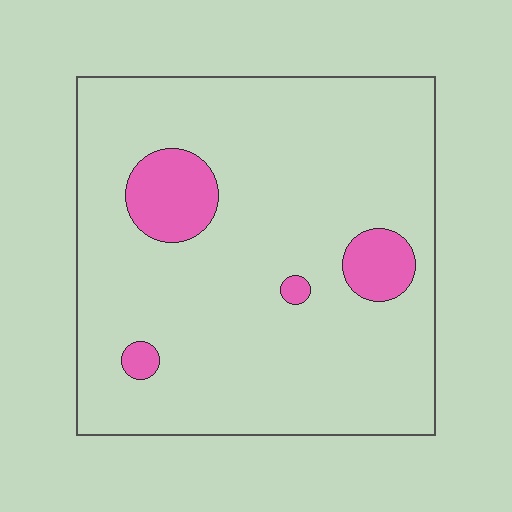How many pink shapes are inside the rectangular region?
4.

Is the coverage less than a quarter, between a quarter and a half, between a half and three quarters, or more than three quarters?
Less than a quarter.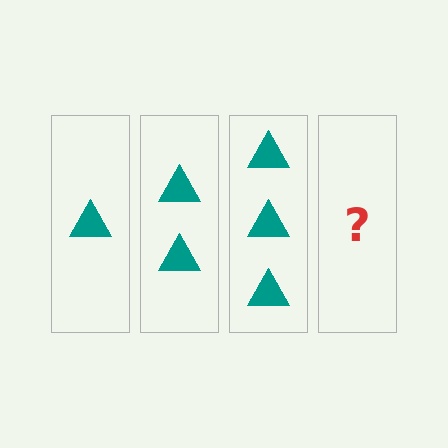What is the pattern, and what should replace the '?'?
The pattern is that each step adds one more triangle. The '?' should be 4 triangles.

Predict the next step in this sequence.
The next step is 4 triangles.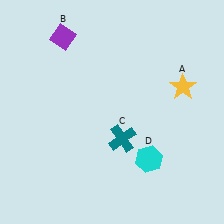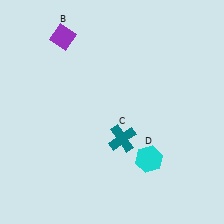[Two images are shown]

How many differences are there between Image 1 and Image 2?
There is 1 difference between the two images.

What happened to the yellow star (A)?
The yellow star (A) was removed in Image 2. It was in the top-right area of Image 1.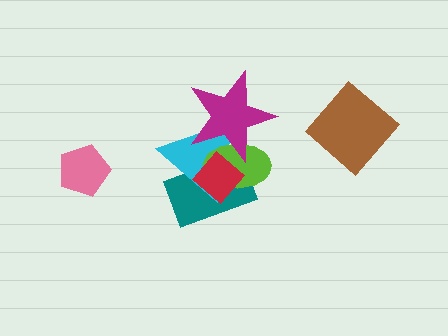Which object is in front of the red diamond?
The magenta star is in front of the red diamond.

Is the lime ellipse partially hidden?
Yes, it is partially covered by another shape.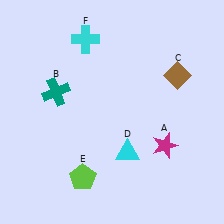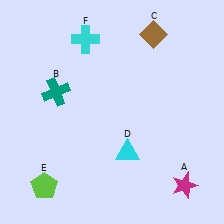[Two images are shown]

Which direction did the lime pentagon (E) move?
The lime pentagon (E) moved left.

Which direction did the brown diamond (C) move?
The brown diamond (C) moved up.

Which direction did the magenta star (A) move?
The magenta star (A) moved down.